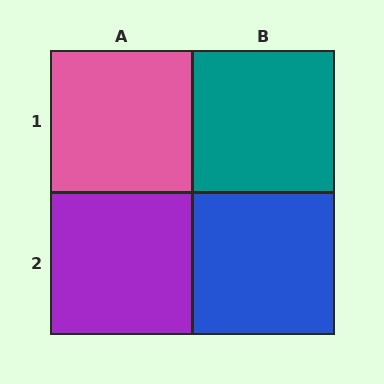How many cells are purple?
1 cell is purple.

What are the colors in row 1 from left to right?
Pink, teal.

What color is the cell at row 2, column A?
Purple.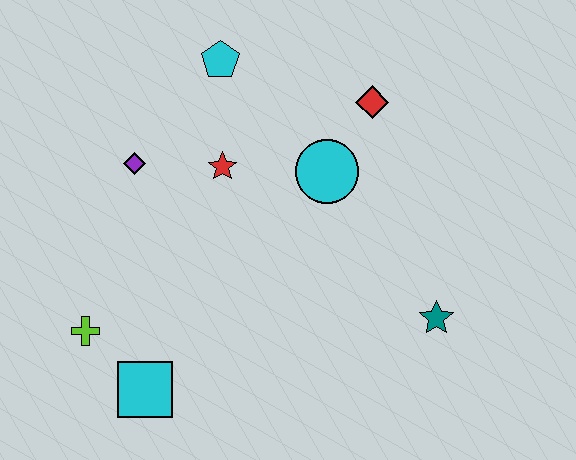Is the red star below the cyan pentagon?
Yes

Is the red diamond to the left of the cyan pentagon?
No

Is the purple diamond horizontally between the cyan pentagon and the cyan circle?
No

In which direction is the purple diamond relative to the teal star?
The purple diamond is to the left of the teal star.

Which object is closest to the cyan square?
The lime cross is closest to the cyan square.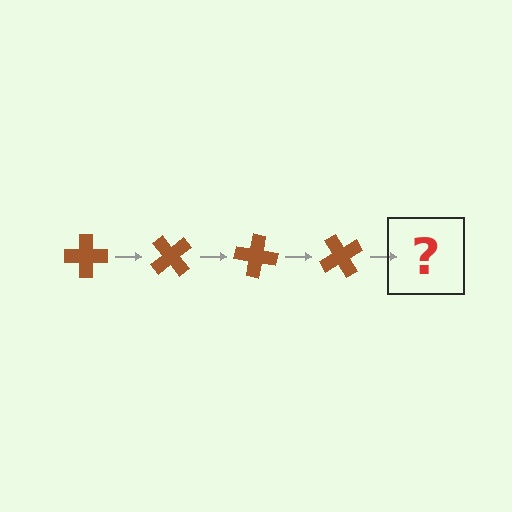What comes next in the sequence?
The next element should be a brown cross rotated 200 degrees.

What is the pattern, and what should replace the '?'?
The pattern is that the cross rotates 50 degrees each step. The '?' should be a brown cross rotated 200 degrees.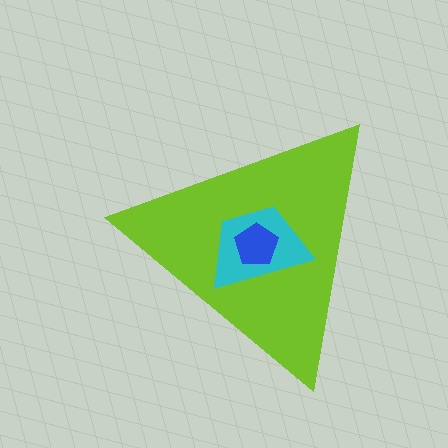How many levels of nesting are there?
3.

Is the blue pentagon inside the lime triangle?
Yes.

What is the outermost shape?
The lime triangle.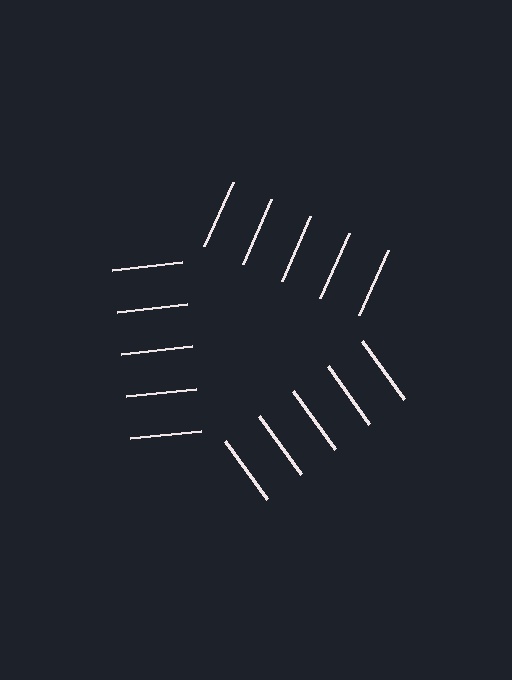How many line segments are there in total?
15 — 5 along each of the 3 edges.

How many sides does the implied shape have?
3 sides — the line-ends trace a triangle.